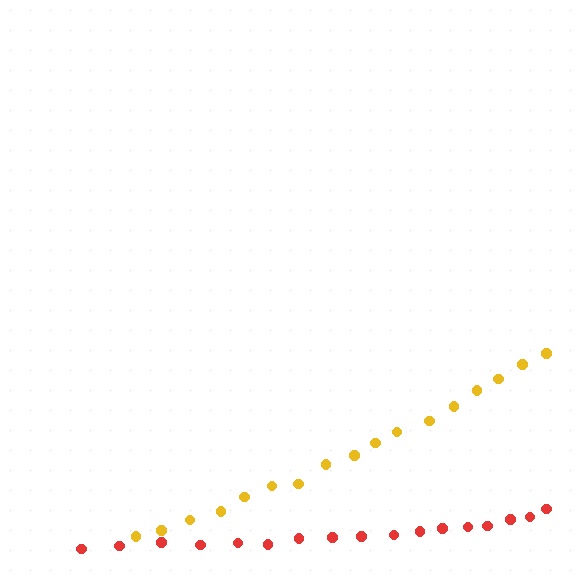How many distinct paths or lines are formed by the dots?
There are 2 distinct paths.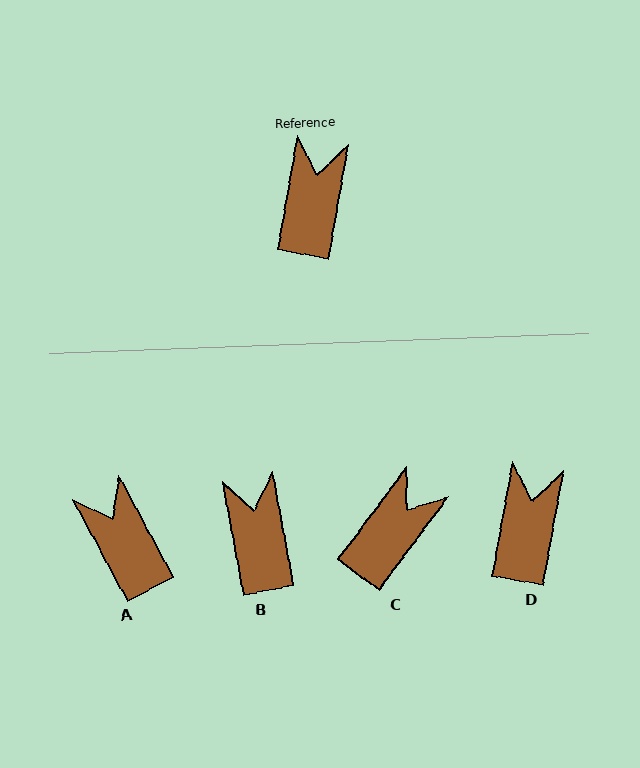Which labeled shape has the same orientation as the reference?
D.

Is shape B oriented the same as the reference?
No, it is off by about 21 degrees.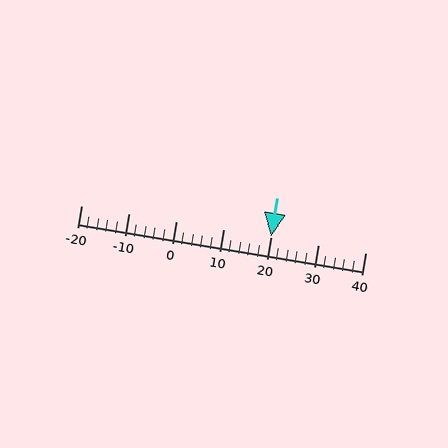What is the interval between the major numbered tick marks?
The major tick marks are spaced 10 units apart.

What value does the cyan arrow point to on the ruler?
The cyan arrow points to approximately 20.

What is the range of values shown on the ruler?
The ruler shows values from -20 to 40.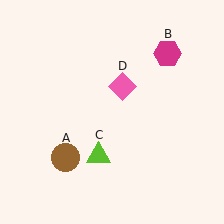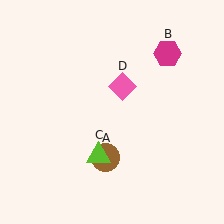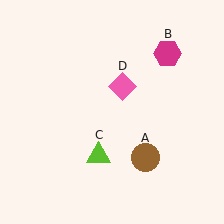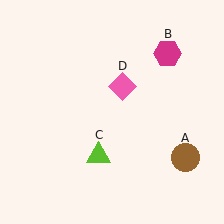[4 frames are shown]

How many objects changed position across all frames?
1 object changed position: brown circle (object A).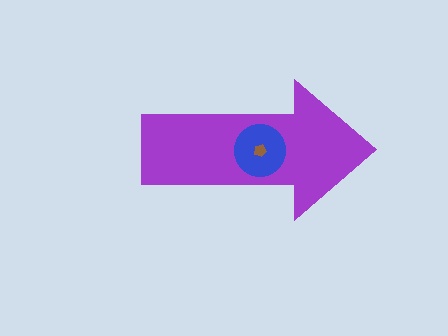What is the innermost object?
The brown pentagon.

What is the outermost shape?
The purple arrow.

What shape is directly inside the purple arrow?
The blue circle.